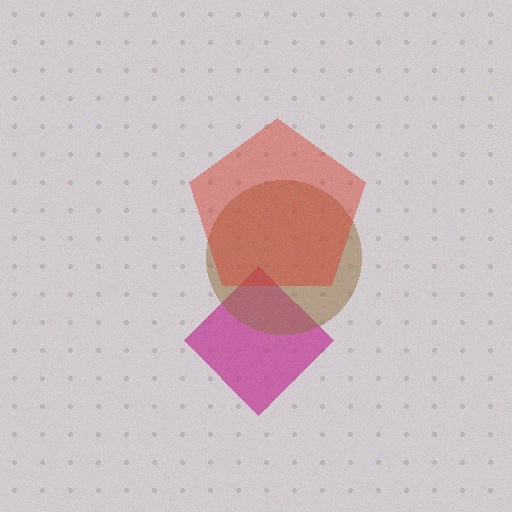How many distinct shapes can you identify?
There are 3 distinct shapes: a magenta diamond, a brown circle, a red pentagon.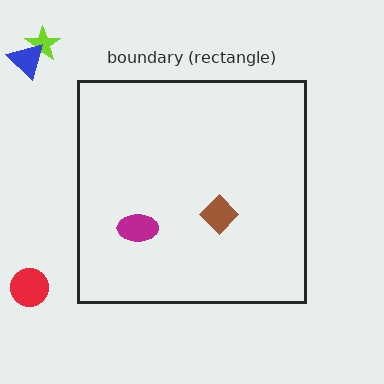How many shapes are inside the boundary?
2 inside, 3 outside.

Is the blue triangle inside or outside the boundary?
Outside.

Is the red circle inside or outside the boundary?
Outside.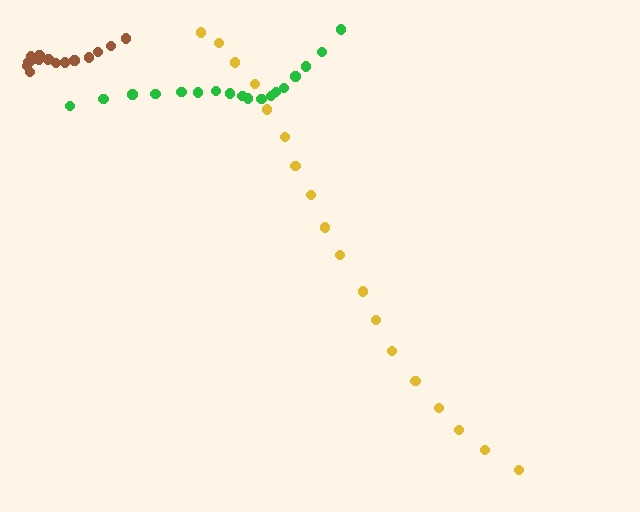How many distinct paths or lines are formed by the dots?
There are 3 distinct paths.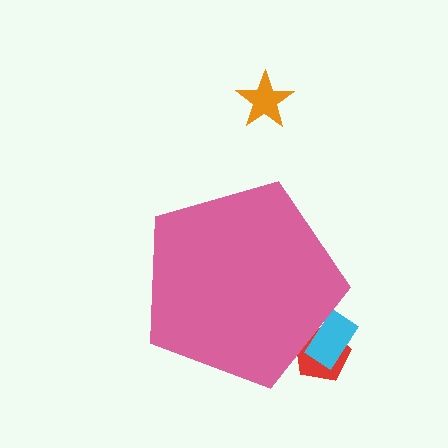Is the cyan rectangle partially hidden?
Yes, the cyan rectangle is partially hidden behind the pink pentagon.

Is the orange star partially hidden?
No, the orange star is fully visible.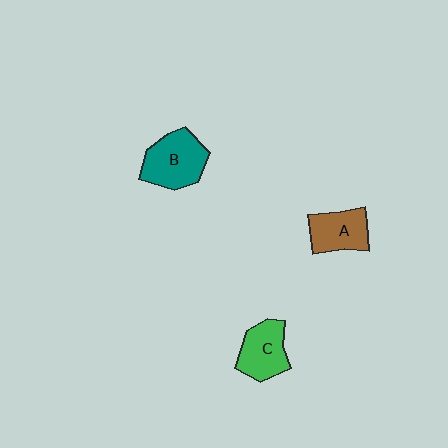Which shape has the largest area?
Shape B (teal).